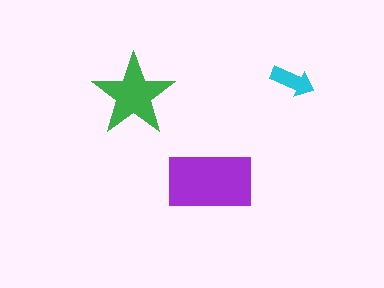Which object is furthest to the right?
The cyan arrow is rightmost.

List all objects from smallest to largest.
The cyan arrow, the green star, the purple rectangle.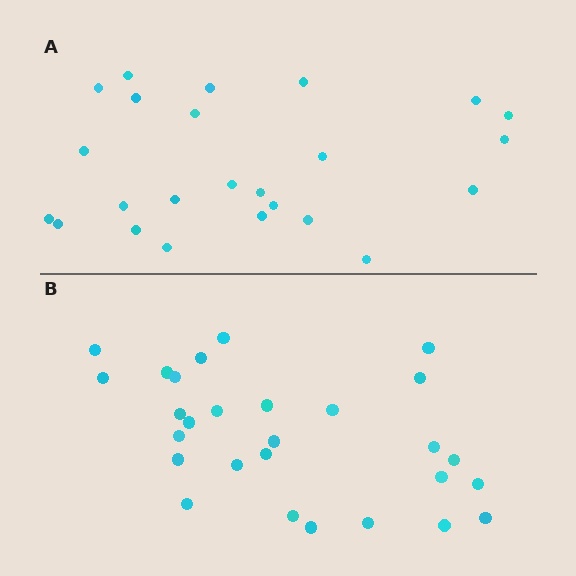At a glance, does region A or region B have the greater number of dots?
Region B (the bottom region) has more dots.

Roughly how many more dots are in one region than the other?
Region B has about 4 more dots than region A.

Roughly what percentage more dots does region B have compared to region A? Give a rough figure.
About 15% more.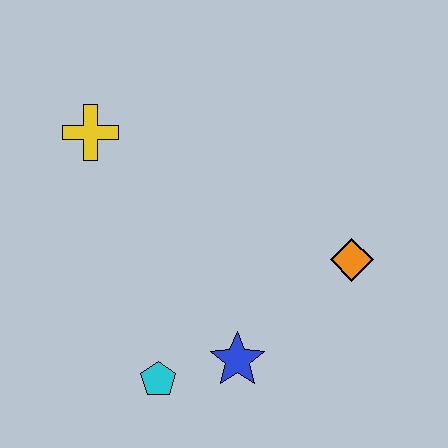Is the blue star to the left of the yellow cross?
No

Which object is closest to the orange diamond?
The blue star is closest to the orange diamond.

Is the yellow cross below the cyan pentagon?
No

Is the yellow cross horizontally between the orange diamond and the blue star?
No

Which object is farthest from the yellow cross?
The orange diamond is farthest from the yellow cross.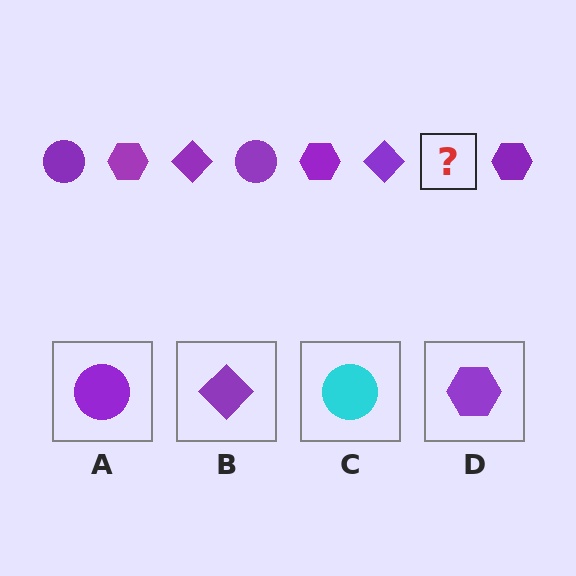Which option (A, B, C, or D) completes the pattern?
A.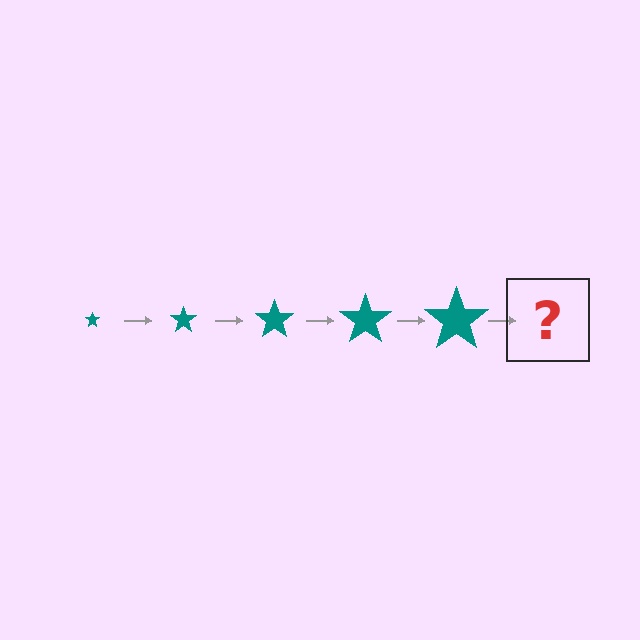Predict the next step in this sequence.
The next step is a teal star, larger than the previous one.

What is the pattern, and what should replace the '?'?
The pattern is that the star gets progressively larger each step. The '?' should be a teal star, larger than the previous one.